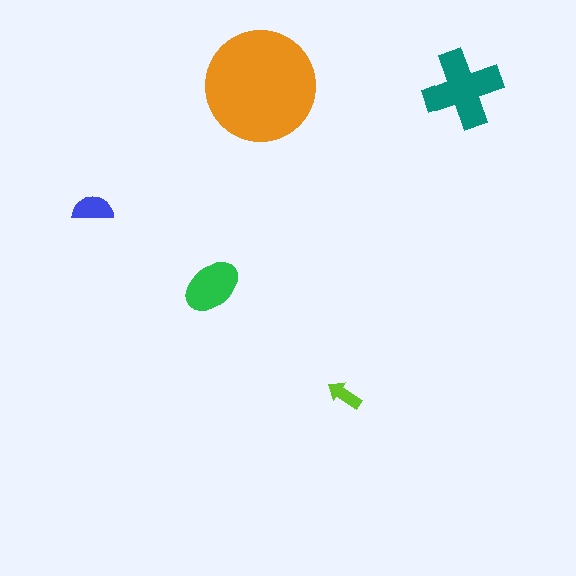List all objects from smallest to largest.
The lime arrow, the blue semicircle, the green ellipse, the teal cross, the orange circle.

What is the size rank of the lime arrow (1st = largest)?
5th.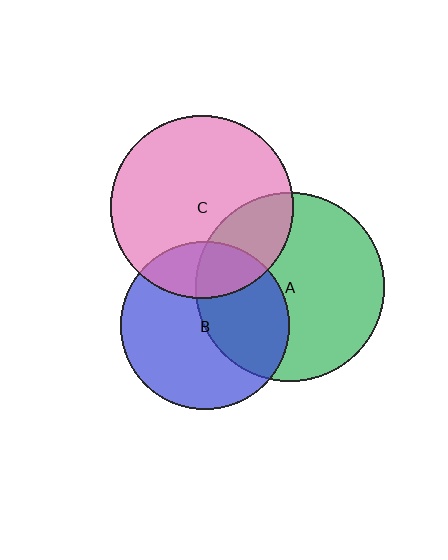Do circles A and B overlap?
Yes.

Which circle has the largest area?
Circle A (green).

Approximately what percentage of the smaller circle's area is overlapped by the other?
Approximately 40%.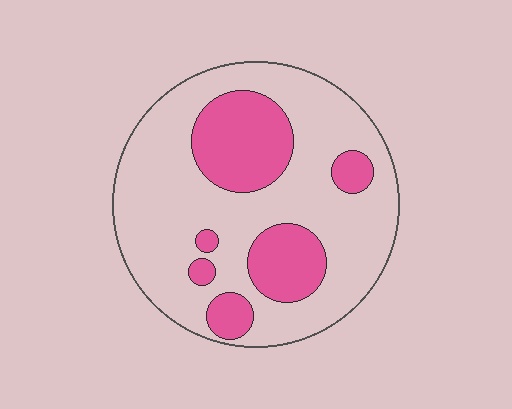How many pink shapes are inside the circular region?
6.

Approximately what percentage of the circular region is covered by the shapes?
Approximately 25%.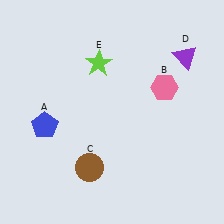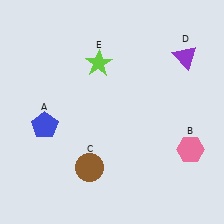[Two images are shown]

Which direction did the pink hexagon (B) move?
The pink hexagon (B) moved down.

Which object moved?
The pink hexagon (B) moved down.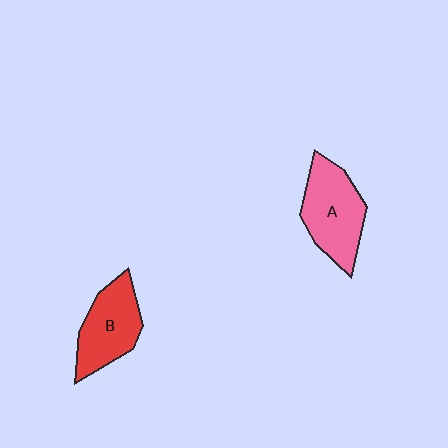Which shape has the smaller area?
Shape B (red).